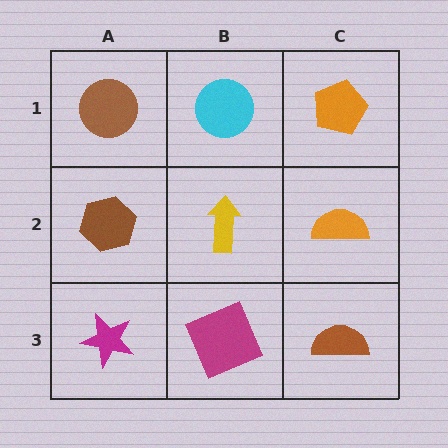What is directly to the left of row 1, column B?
A brown circle.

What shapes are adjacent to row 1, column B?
A yellow arrow (row 2, column B), a brown circle (row 1, column A), an orange pentagon (row 1, column C).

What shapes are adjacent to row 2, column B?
A cyan circle (row 1, column B), a magenta square (row 3, column B), a brown hexagon (row 2, column A), an orange semicircle (row 2, column C).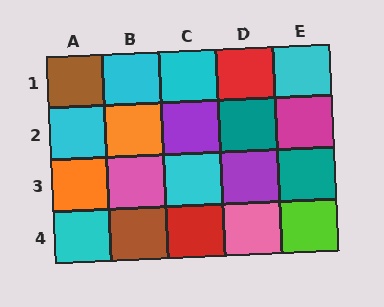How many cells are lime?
1 cell is lime.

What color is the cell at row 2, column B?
Orange.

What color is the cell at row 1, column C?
Cyan.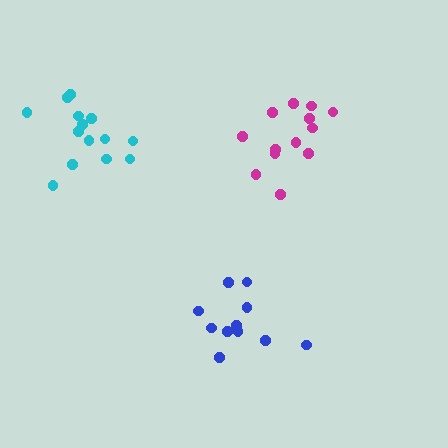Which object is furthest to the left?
The cyan cluster is leftmost.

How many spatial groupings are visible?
There are 3 spatial groupings.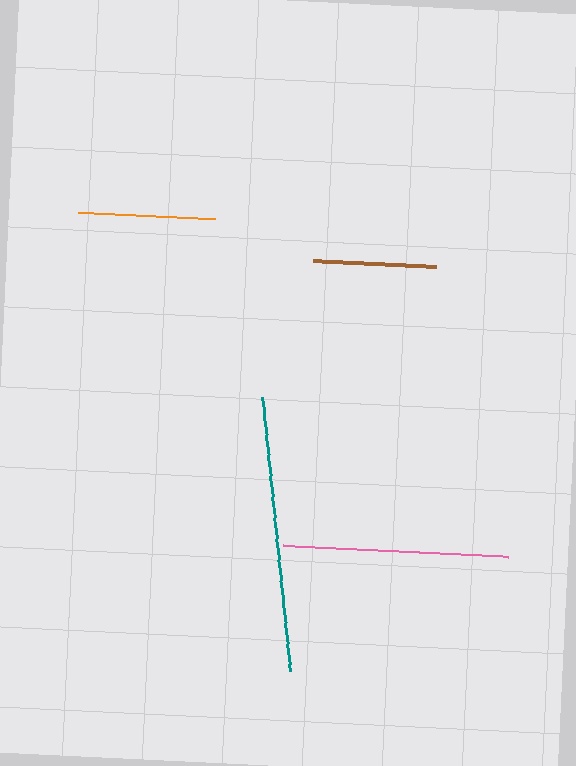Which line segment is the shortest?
The brown line is the shortest at approximately 123 pixels.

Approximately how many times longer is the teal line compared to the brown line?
The teal line is approximately 2.2 times the length of the brown line.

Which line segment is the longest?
The teal line is the longest at approximately 276 pixels.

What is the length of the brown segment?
The brown segment is approximately 123 pixels long.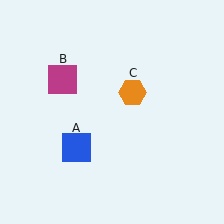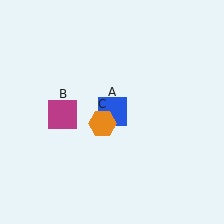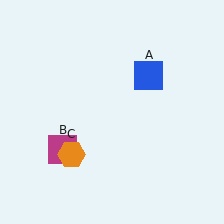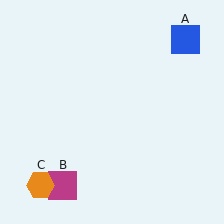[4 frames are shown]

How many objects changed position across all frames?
3 objects changed position: blue square (object A), magenta square (object B), orange hexagon (object C).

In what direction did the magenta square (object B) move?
The magenta square (object B) moved down.